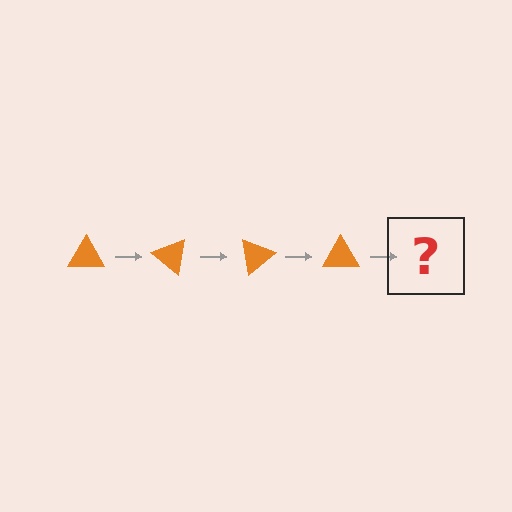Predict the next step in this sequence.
The next step is an orange triangle rotated 160 degrees.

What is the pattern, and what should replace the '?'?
The pattern is that the triangle rotates 40 degrees each step. The '?' should be an orange triangle rotated 160 degrees.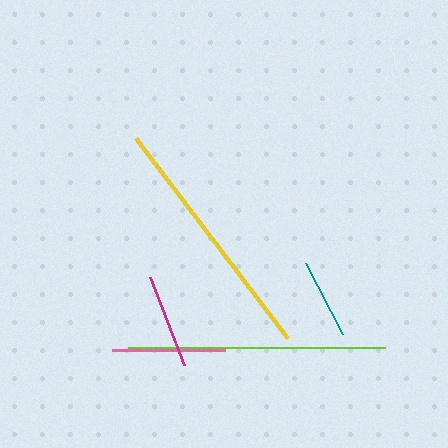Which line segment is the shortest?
The teal line is the shortest at approximately 80 pixels.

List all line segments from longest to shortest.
From longest to shortest: lime, yellow, pink, magenta, teal.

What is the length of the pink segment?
The pink segment is approximately 113 pixels long.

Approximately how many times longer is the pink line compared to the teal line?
The pink line is approximately 1.4 times the length of the teal line.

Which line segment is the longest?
The lime line is the longest at approximately 258 pixels.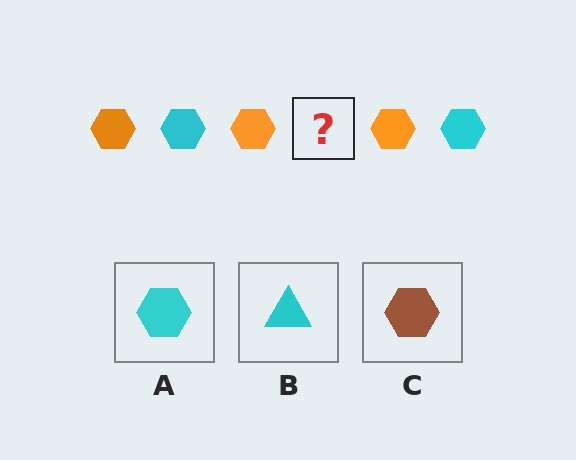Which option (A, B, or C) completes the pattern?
A.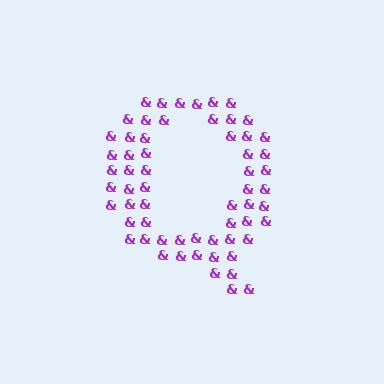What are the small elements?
The small elements are ampersands.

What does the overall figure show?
The overall figure shows the letter Q.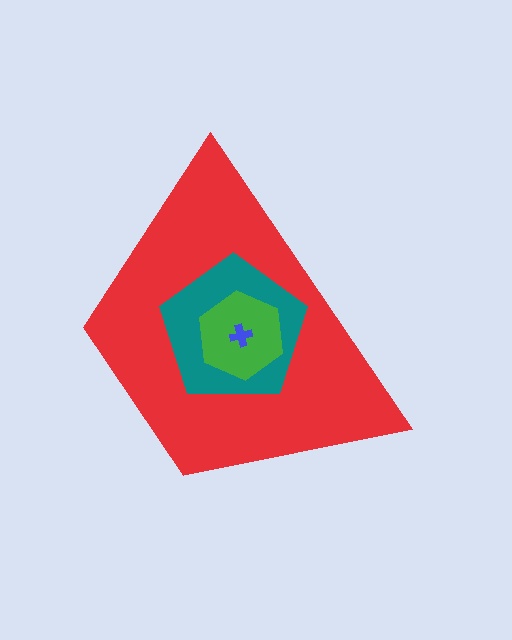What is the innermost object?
The blue cross.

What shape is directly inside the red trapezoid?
The teal pentagon.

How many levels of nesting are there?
4.